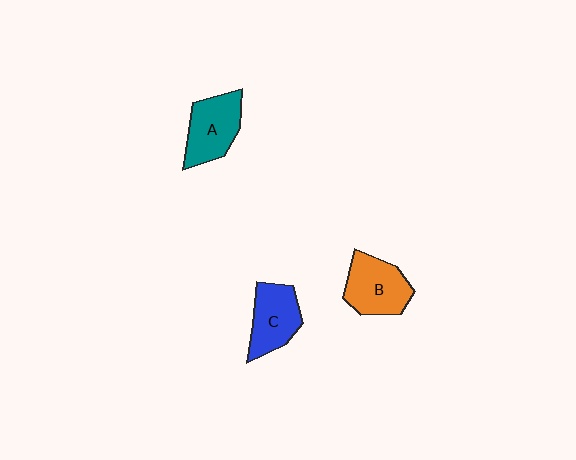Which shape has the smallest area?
Shape C (blue).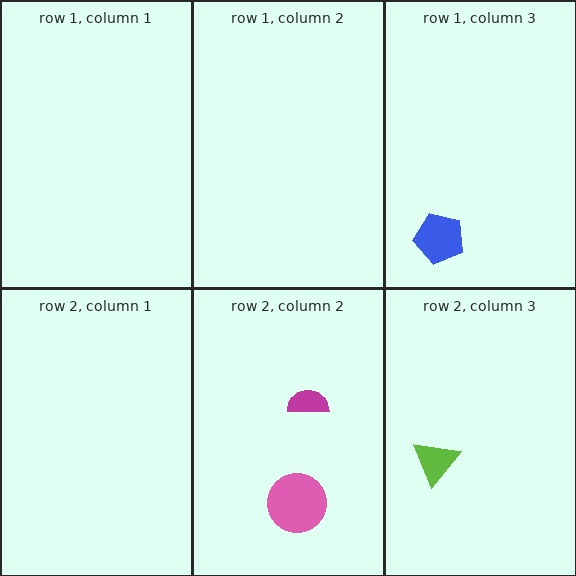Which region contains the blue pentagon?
The row 1, column 3 region.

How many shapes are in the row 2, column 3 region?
1.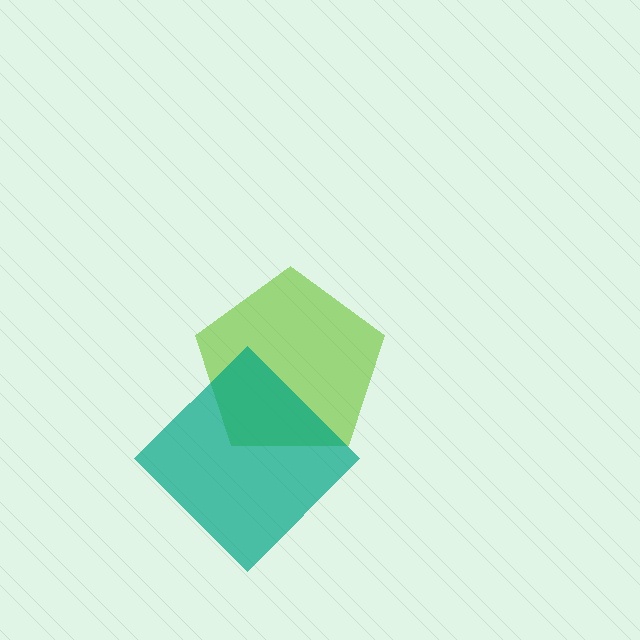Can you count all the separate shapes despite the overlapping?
Yes, there are 2 separate shapes.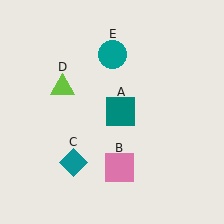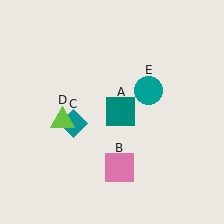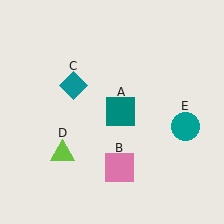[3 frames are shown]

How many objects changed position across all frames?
3 objects changed position: teal diamond (object C), lime triangle (object D), teal circle (object E).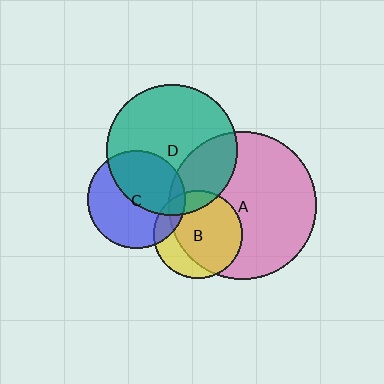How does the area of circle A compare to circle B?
Approximately 2.8 times.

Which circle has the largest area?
Circle A (pink).